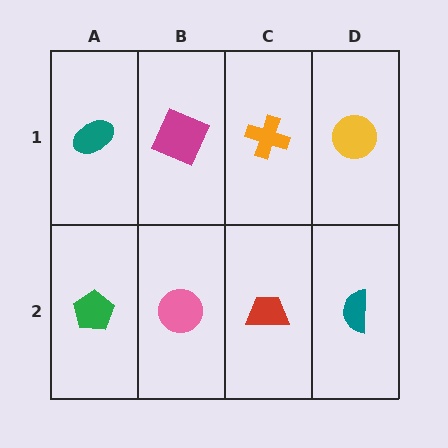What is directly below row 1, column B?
A pink circle.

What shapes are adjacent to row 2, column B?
A magenta square (row 1, column B), a green pentagon (row 2, column A), a red trapezoid (row 2, column C).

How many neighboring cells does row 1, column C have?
3.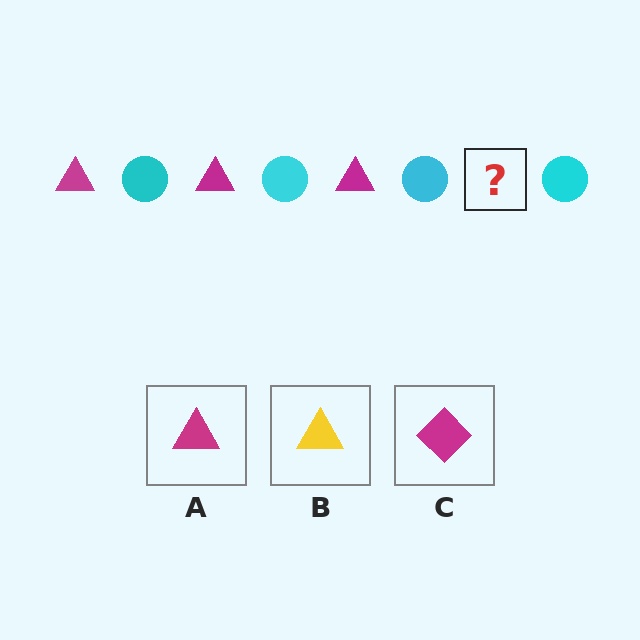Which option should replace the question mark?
Option A.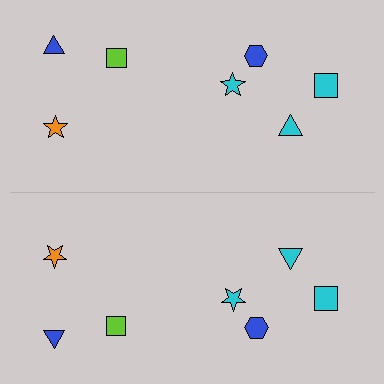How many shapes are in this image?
There are 14 shapes in this image.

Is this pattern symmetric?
Yes, this pattern has bilateral (reflection) symmetry.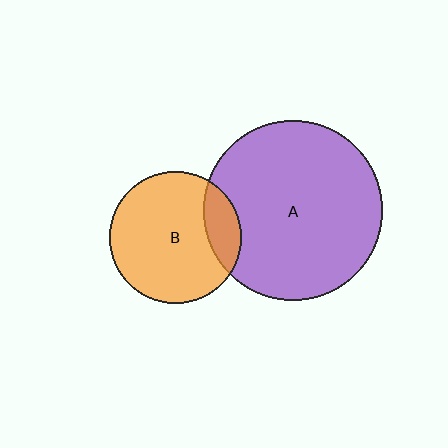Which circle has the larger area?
Circle A (purple).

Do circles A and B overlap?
Yes.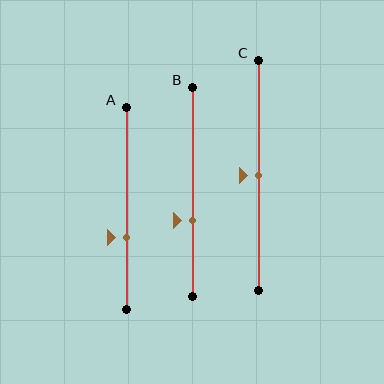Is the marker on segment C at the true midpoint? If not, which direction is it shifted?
Yes, the marker on segment C is at the true midpoint.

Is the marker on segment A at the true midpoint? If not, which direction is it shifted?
No, the marker on segment A is shifted downward by about 14% of the segment length.